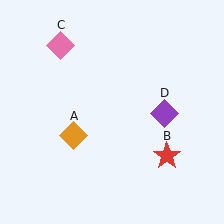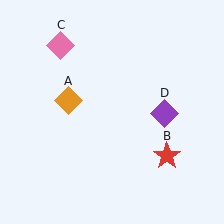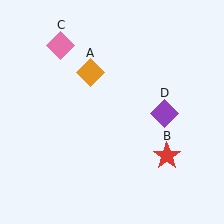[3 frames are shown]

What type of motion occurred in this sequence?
The orange diamond (object A) rotated clockwise around the center of the scene.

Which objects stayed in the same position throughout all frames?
Red star (object B) and pink diamond (object C) and purple diamond (object D) remained stationary.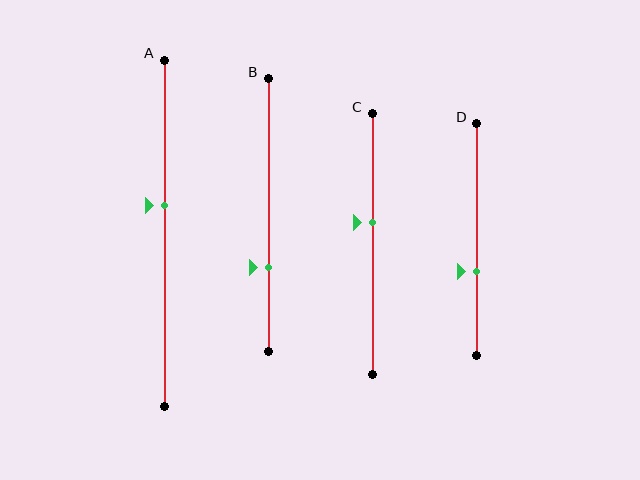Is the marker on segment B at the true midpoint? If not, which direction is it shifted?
No, the marker on segment B is shifted downward by about 19% of the segment length.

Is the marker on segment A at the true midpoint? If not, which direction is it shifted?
No, the marker on segment A is shifted upward by about 8% of the segment length.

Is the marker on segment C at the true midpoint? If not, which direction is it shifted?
No, the marker on segment C is shifted upward by about 9% of the segment length.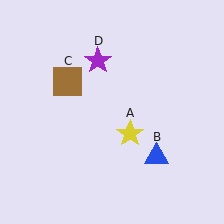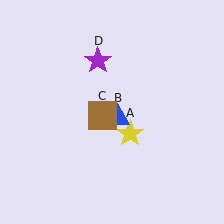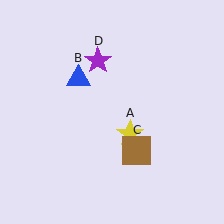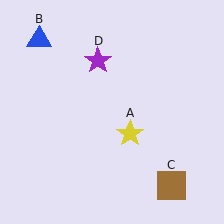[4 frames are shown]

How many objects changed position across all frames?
2 objects changed position: blue triangle (object B), brown square (object C).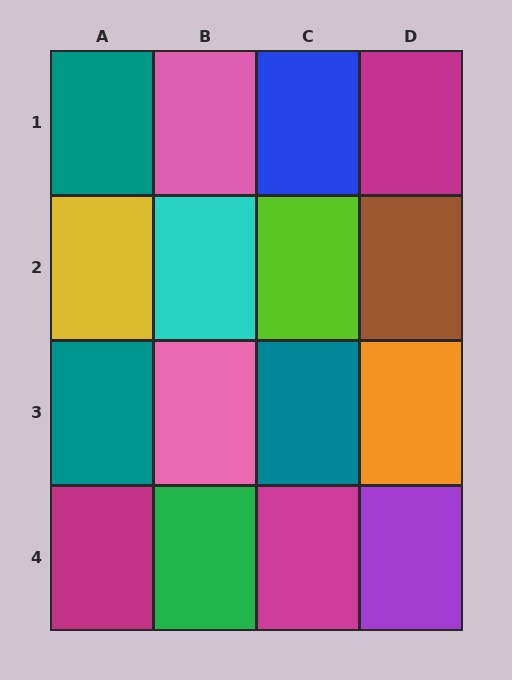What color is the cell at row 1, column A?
Teal.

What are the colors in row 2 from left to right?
Yellow, cyan, lime, brown.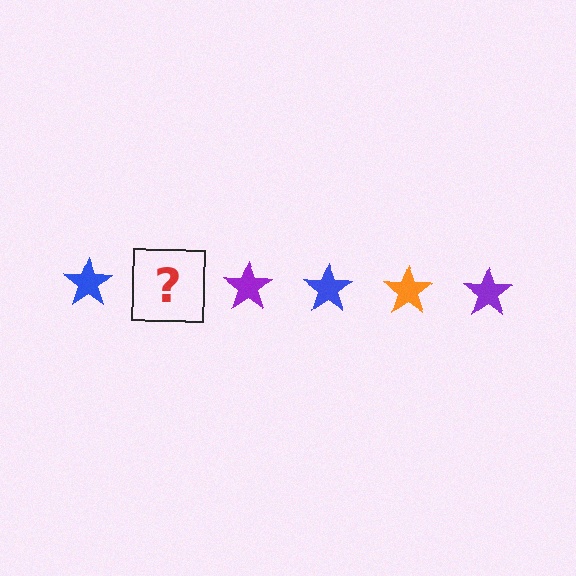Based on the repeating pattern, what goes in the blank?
The blank should be an orange star.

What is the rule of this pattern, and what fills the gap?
The rule is that the pattern cycles through blue, orange, purple stars. The gap should be filled with an orange star.